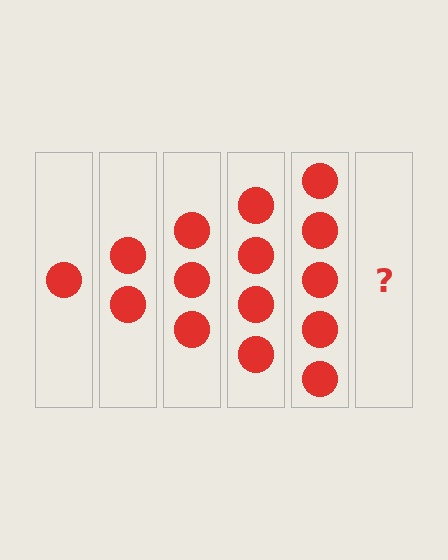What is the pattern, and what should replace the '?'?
The pattern is that each step adds one more circle. The '?' should be 6 circles.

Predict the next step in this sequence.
The next step is 6 circles.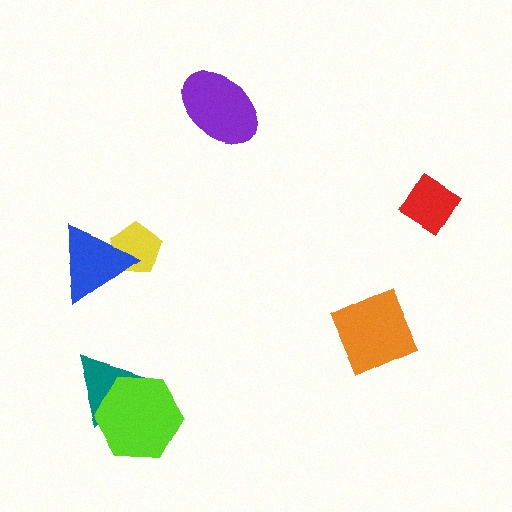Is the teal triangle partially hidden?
Yes, it is partially covered by another shape.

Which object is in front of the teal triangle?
The lime hexagon is in front of the teal triangle.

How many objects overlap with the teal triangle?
1 object overlaps with the teal triangle.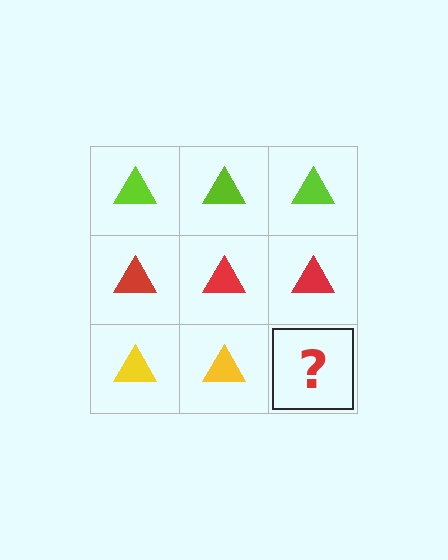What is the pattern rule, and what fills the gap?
The rule is that each row has a consistent color. The gap should be filled with a yellow triangle.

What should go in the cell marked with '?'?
The missing cell should contain a yellow triangle.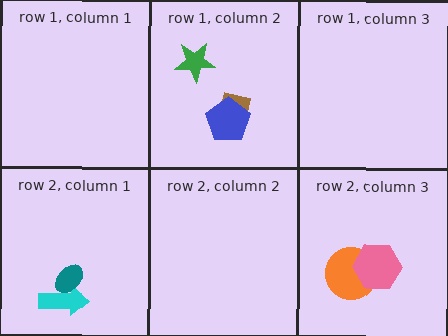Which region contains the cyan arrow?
The row 2, column 1 region.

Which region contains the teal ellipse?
The row 2, column 1 region.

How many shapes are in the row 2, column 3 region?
2.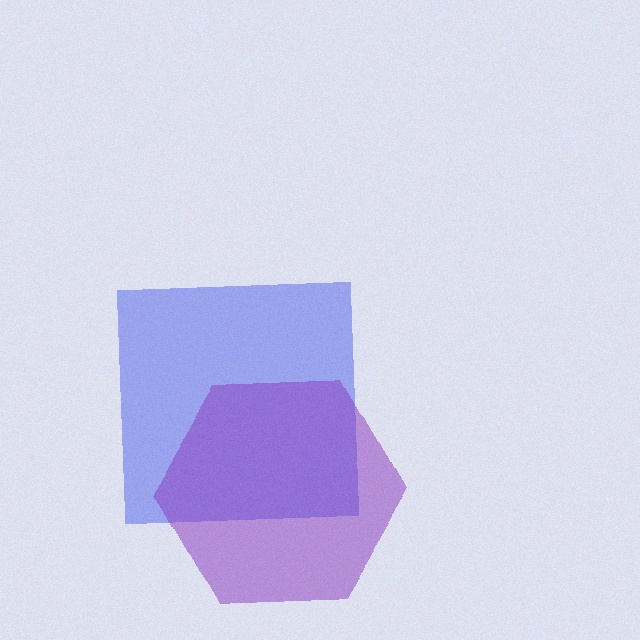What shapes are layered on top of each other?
The layered shapes are: a blue square, a purple hexagon.